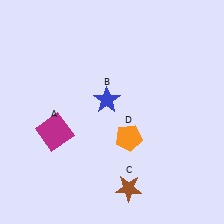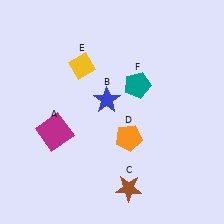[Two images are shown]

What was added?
A yellow diamond (E), a teal pentagon (F) were added in Image 2.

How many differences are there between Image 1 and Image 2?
There are 2 differences between the two images.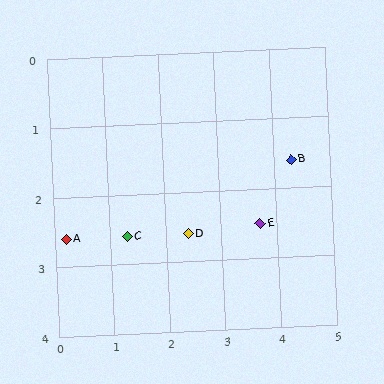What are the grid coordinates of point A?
Point A is at approximately (0.2, 2.6).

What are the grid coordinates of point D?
Point D is at approximately (2.4, 2.6).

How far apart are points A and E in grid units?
Points A and E are about 3.5 grid units apart.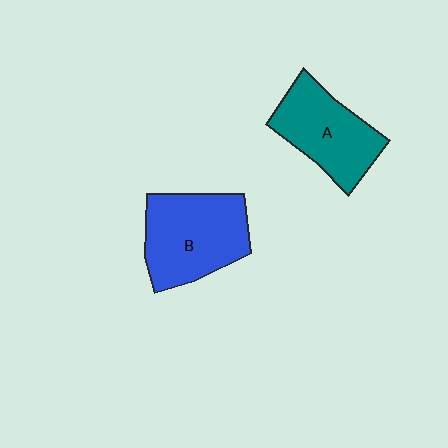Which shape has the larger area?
Shape B (blue).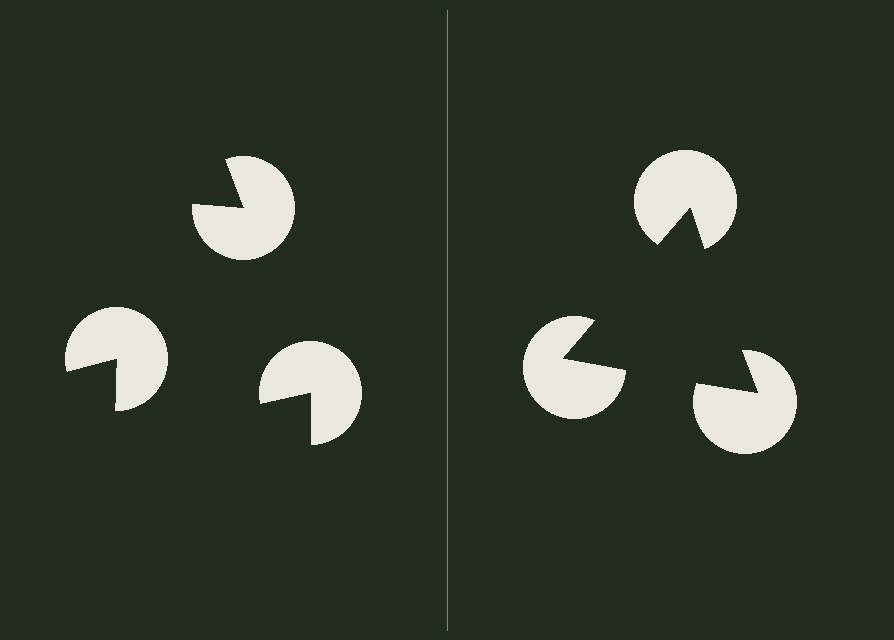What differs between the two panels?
The pac-man discs are positioned identically on both sides; only the wedge orientations differ. On the right they align to a triangle; on the left they are misaligned.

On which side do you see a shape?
An illusory triangle appears on the right side. On the left side the wedge cuts are rotated, so no coherent shape forms.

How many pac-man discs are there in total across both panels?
6 — 3 on each side.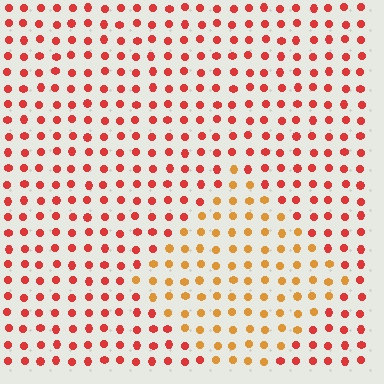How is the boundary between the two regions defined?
The boundary is defined purely by a slight shift in hue (about 35 degrees). Spacing, size, and orientation are identical on both sides.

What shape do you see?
I see a diamond.